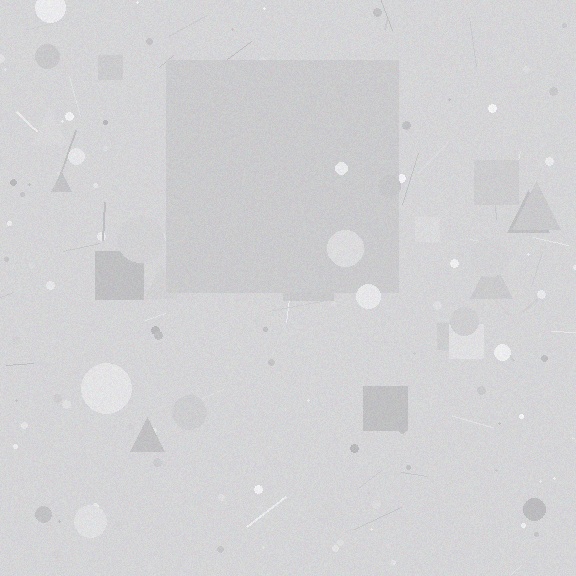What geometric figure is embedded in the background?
A square is embedded in the background.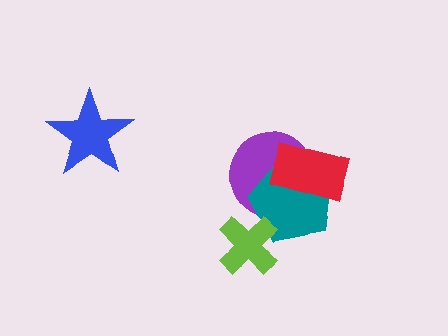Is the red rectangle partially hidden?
No, no other shape covers it.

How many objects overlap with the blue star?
0 objects overlap with the blue star.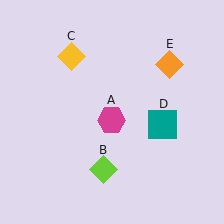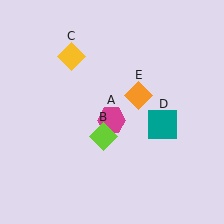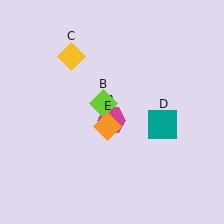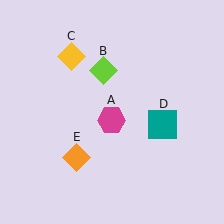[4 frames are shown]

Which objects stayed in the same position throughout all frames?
Magenta hexagon (object A) and yellow diamond (object C) and teal square (object D) remained stationary.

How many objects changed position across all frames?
2 objects changed position: lime diamond (object B), orange diamond (object E).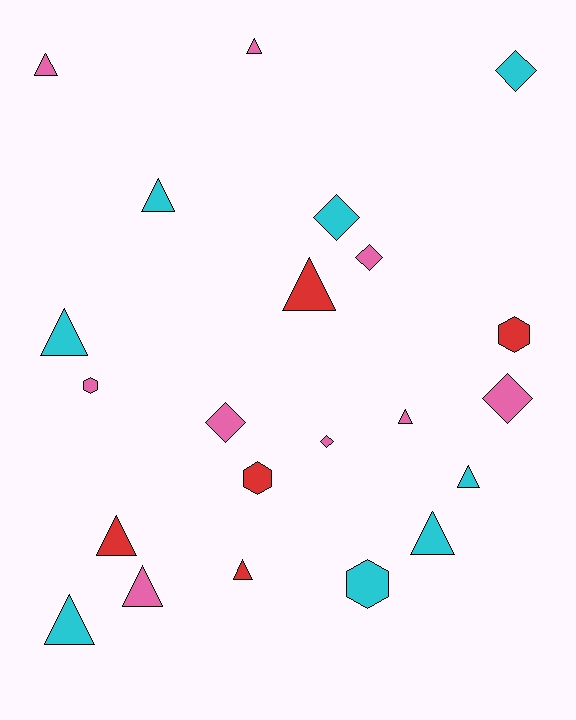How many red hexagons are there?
There are 2 red hexagons.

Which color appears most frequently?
Pink, with 9 objects.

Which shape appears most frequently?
Triangle, with 12 objects.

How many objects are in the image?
There are 22 objects.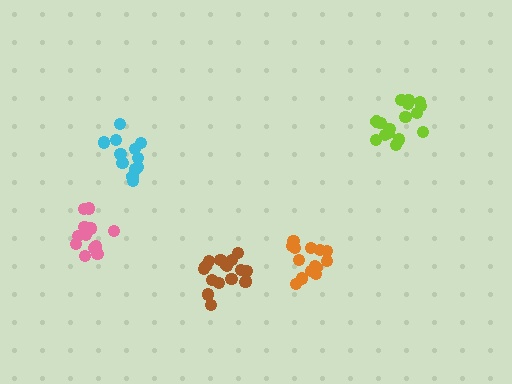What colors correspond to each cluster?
The clusters are colored: cyan, lime, orange, brown, pink.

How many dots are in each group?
Group 1: 12 dots, Group 2: 16 dots, Group 3: 14 dots, Group 4: 17 dots, Group 5: 13 dots (72 total).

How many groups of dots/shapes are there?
There are 5 groups.